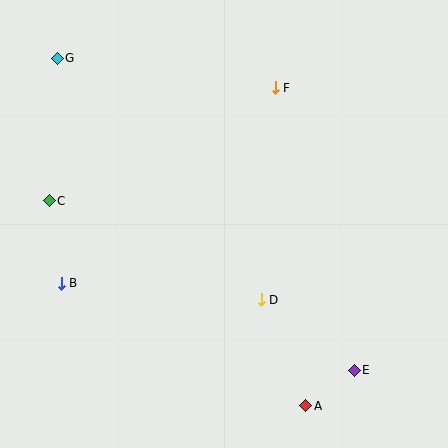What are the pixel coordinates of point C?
Point C is at (49, 201).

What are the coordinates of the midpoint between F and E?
The midpoint between F and E is at (315, 229).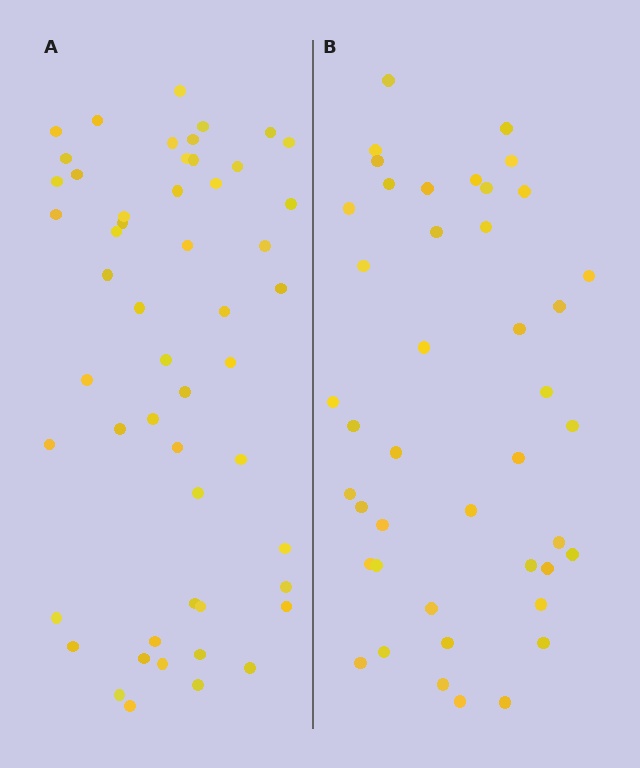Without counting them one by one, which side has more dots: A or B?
Region A (the left region) has more dots.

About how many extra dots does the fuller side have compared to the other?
Region A has roughly 8 or so more dots than region B.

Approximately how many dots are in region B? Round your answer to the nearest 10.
About 40 dots. (The exact count is 43, which rounds to 40.)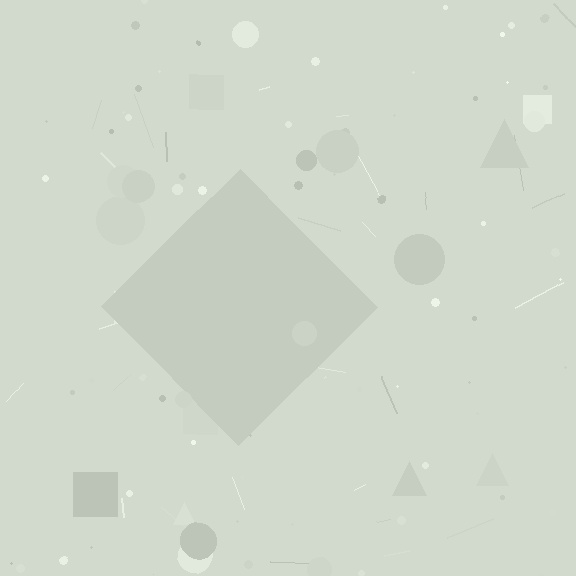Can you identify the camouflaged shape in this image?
The camouflaged shape is a diamond.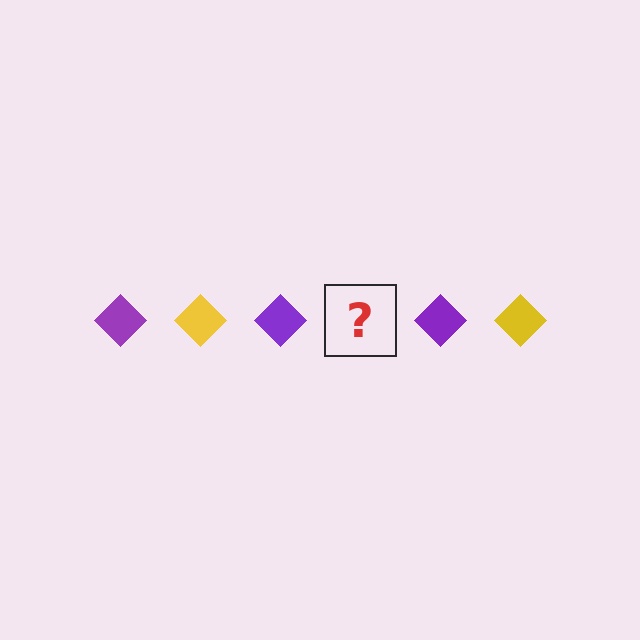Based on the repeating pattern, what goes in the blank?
The blank should be a yellow diamond.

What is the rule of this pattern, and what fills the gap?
The rule is that the pattern cycles through purple, yellow diamonds. The gap should be filled with a yellow diamond.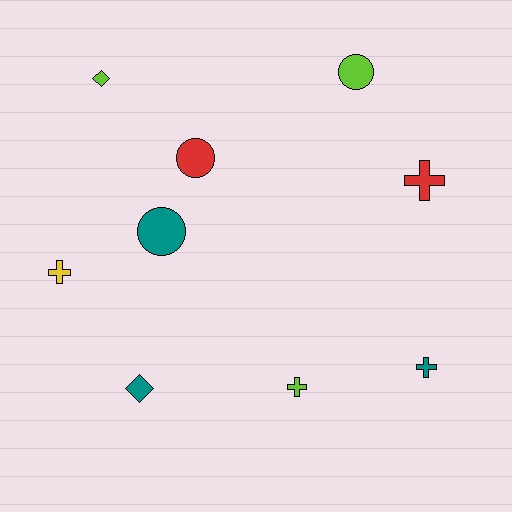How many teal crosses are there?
There is 1 teal cross.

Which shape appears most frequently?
Cross, with 4 objects.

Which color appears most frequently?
Teal, with 3 objects.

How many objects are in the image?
There are 9 objects.